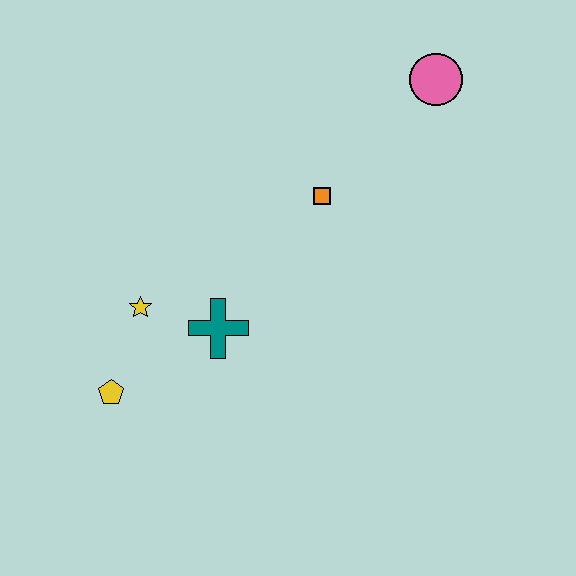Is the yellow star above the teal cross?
Yes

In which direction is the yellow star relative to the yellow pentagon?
The yellow star is above the yellow pentagon.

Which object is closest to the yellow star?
The teal cross is closest to the yellow star.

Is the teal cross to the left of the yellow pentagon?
No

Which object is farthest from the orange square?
The yellow pentagon is farthest from the orange square.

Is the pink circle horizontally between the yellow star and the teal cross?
No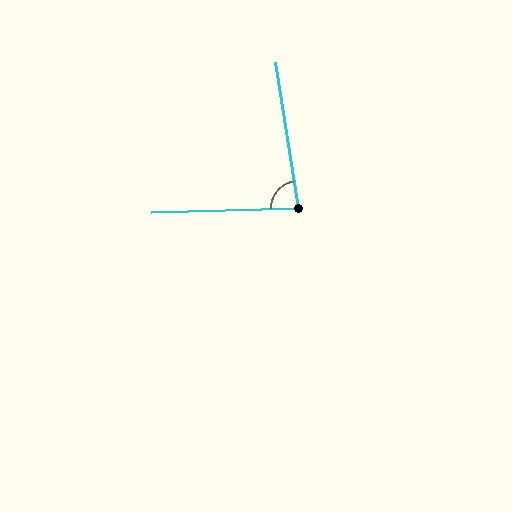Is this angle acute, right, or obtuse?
It is acute.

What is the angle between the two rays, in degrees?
Approximately 83 degrees.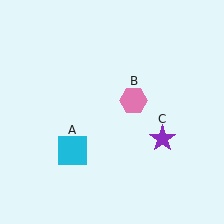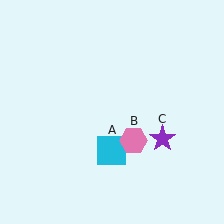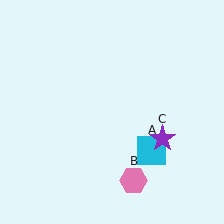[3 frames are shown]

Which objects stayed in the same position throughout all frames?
Purple star (object C) remained stationary.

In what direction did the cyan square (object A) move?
The cyan square (object A) moved right.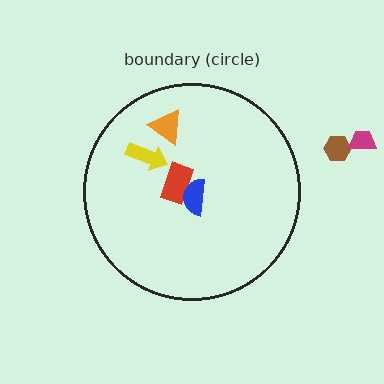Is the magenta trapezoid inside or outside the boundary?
Outside.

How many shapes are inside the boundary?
4 inside, 2 outside.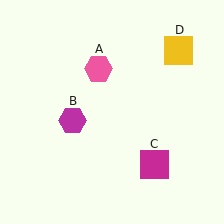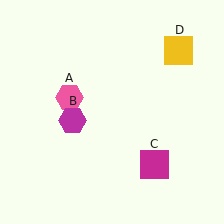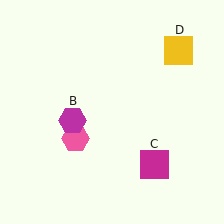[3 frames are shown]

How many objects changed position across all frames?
1 object changed position: pink hexagon (object A).